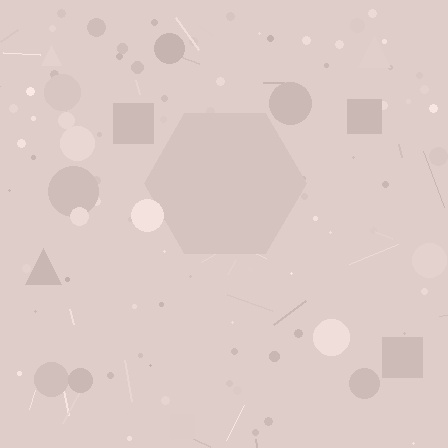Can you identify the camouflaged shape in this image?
The camouflaged shape is a hexagon.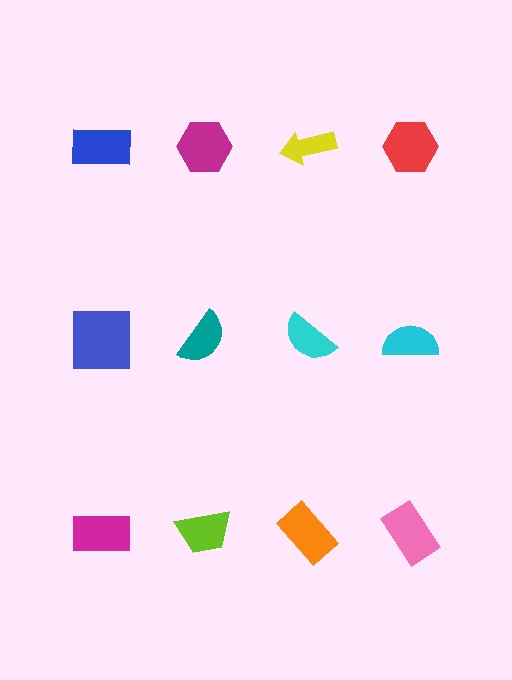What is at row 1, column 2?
A magenta hexagon.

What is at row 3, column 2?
A lime trapezoid.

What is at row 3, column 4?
A pink rectangle.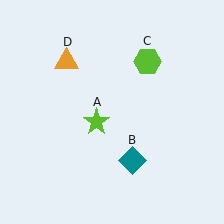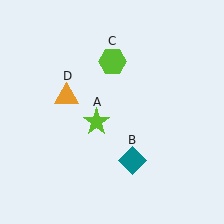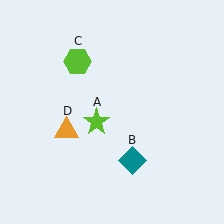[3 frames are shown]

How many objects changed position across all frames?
2 objects changed position: lime hexagon (object C), orange triangle (object D).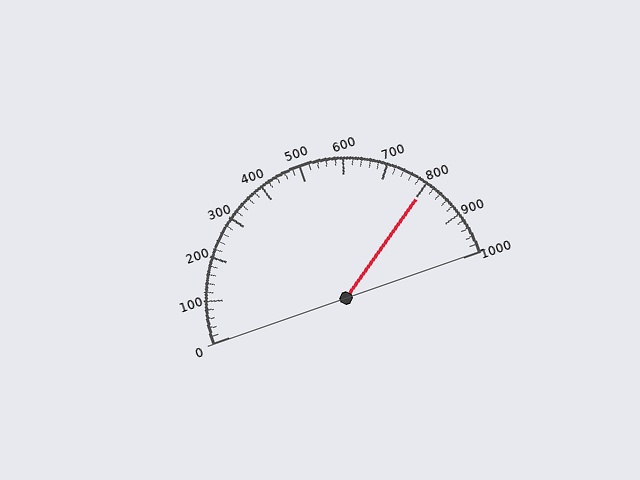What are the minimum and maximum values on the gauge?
The gauge ranges from 0 to 1000.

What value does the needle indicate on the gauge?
The needle indicates approximately 800.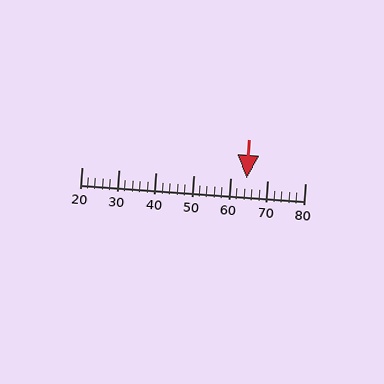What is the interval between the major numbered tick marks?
The major tick marks are spaced 10 units apart.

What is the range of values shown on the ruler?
The ruler shows values from 20 to 80.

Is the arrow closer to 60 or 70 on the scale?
The arrow is closer to 60.